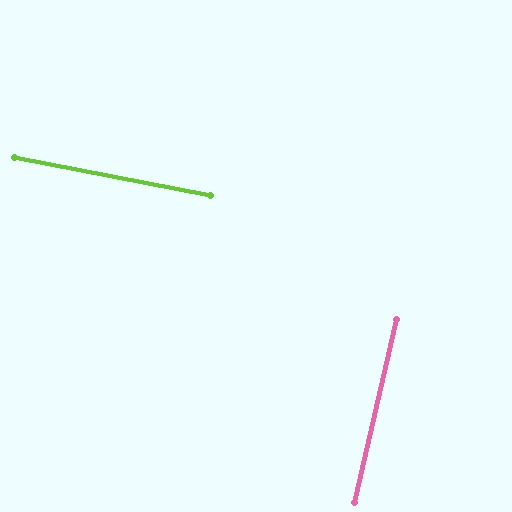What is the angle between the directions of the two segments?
Approximately 88 degrees.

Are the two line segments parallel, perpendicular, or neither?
Perpendicular — they meet at approximately 88°.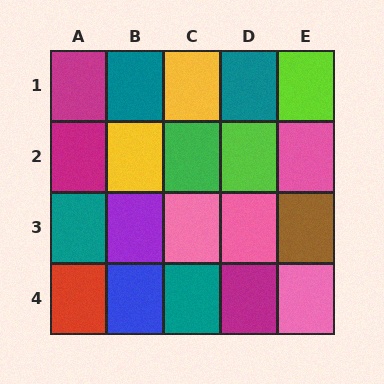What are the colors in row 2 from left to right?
Magenta, yellow, green, lime, pink.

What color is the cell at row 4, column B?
Blue.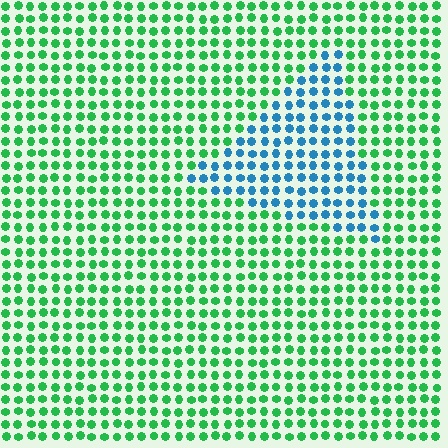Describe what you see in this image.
The image is filled with small green elements in a uniform arrangement. A triangle-shaped region is visible where the elements are tinted to a slightly different hue, forming a subtle color boundary.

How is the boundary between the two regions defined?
The boundary is defined purely by a slight shift in hue (about 66 degrees). Spacing, size, and orientation are identical on both sides.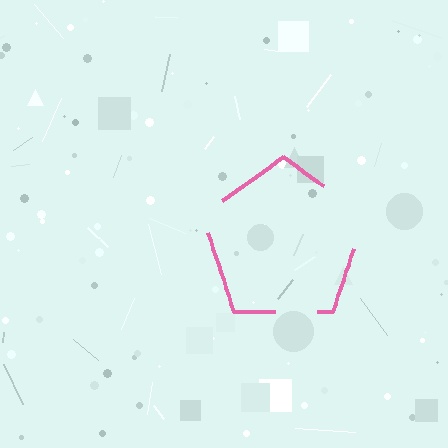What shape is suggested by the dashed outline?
The dashed outline suggests a pentagon.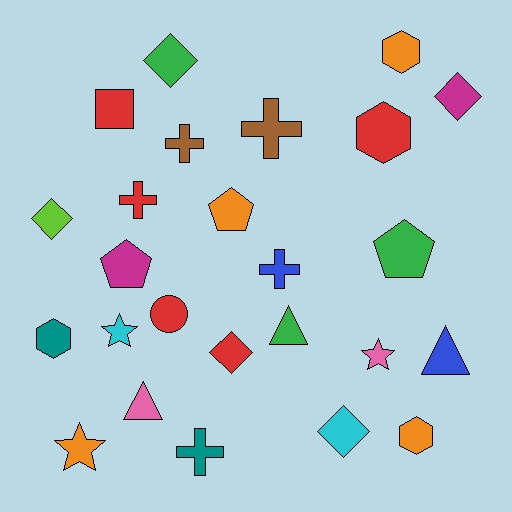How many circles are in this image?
There is 1 circle.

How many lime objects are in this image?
There is 1 lime object.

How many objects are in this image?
There are 25 objects.